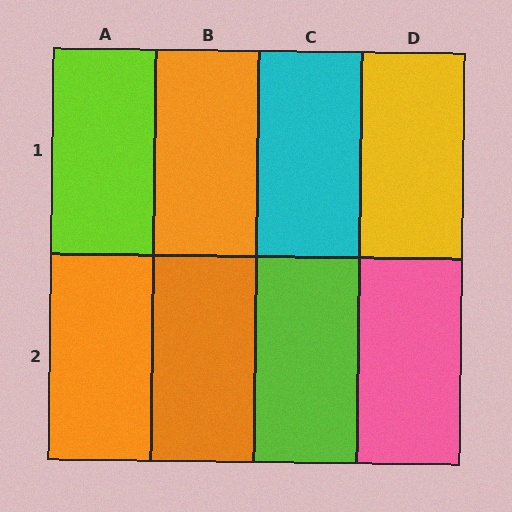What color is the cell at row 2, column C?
Lime.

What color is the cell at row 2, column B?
Orange.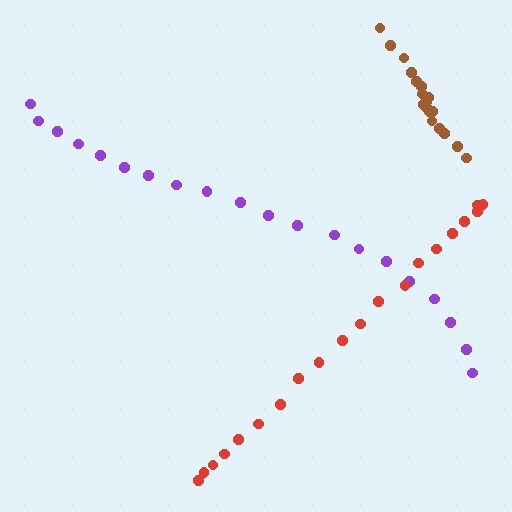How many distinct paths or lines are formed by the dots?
There are 3 distinct paths.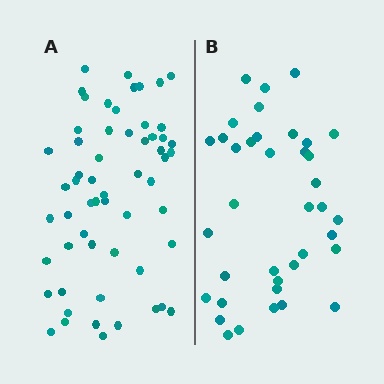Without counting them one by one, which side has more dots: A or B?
Region A (the left region) has more dots.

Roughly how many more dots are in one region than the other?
Region A has approximately 20 more dots than region B.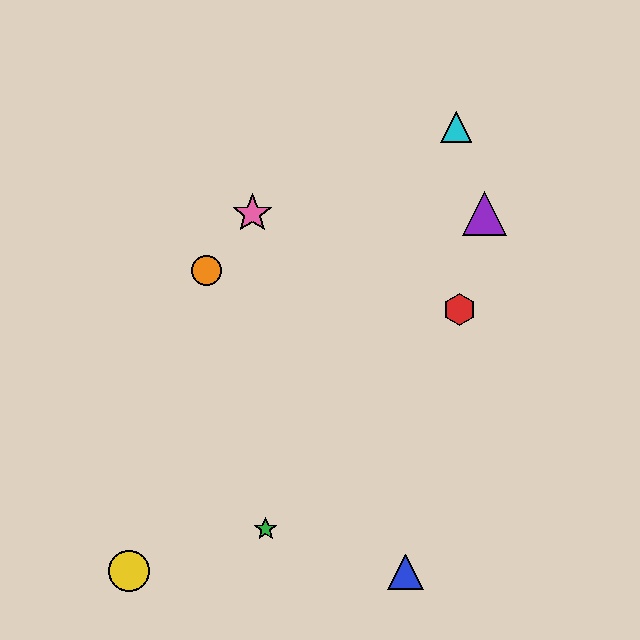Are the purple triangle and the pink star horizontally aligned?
Yes, both are at y≈214.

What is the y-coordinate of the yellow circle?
The yellow circle is at y≈571.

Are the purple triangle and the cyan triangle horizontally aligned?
No, the purple triangle is at y≈214 and the cyan triangle is at y≈127.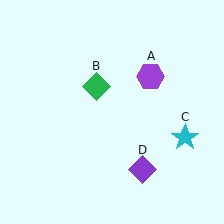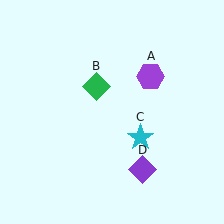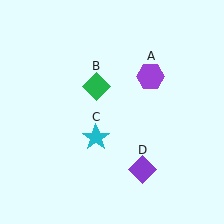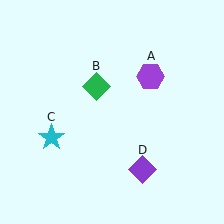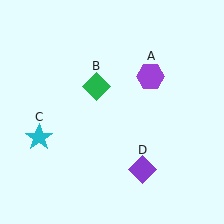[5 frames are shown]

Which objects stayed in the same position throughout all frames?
Purple hexagon (object A) and green diamond (object B) and purple diamond (object D) remained stationary.